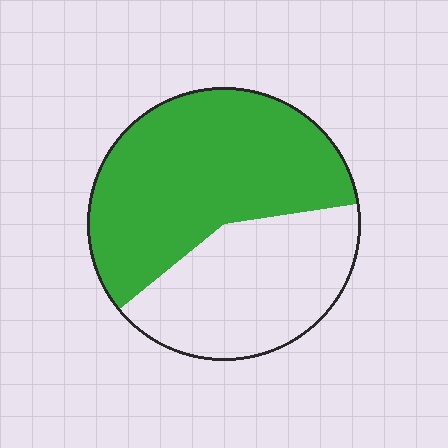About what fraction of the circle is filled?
About three fifths (3/5).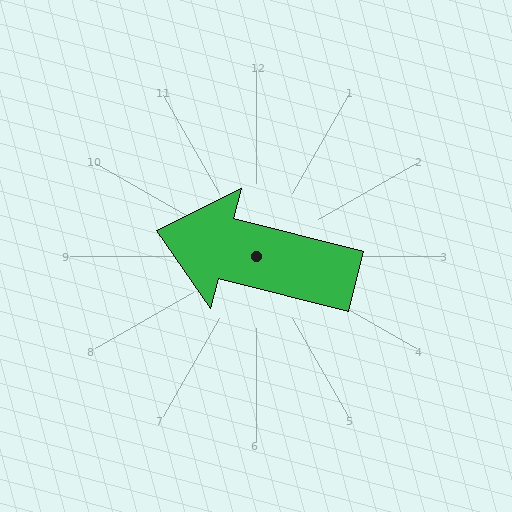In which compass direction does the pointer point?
West.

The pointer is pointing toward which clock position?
Roughly 9 o'clock.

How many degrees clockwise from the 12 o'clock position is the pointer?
Approximately 284 degrees.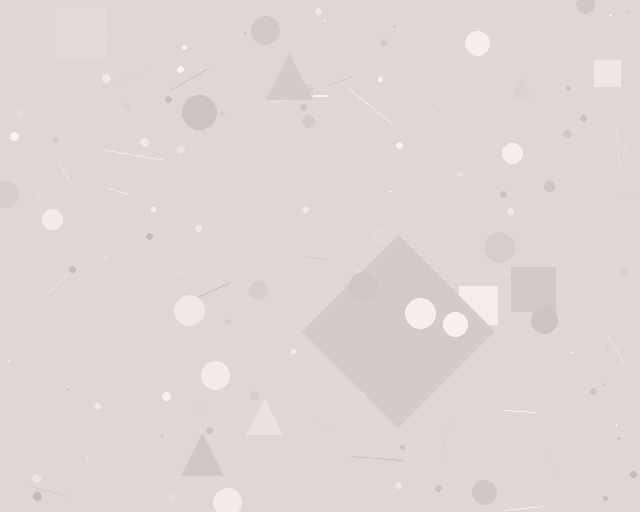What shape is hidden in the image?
A diamond is hidden in the image.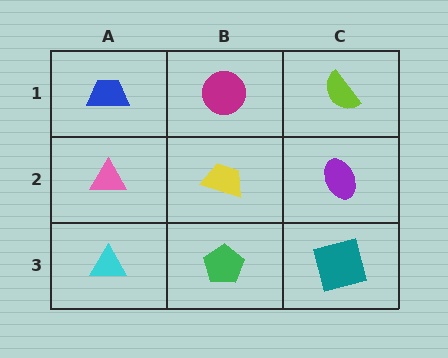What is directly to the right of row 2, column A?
A yellow trapezoid.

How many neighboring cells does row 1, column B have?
3.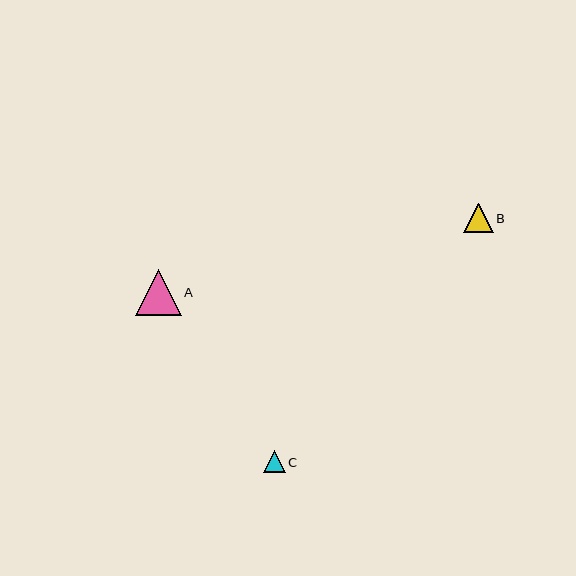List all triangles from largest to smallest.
From largest to smallest: A, B, C.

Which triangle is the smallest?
Triangle C is the smallest with a size of approximately 22 pixels.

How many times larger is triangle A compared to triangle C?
Triangle A is approximately 2.1 times the size of triangle C.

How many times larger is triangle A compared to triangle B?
Triangle A is approximately 1.6 times the size of triangle B.